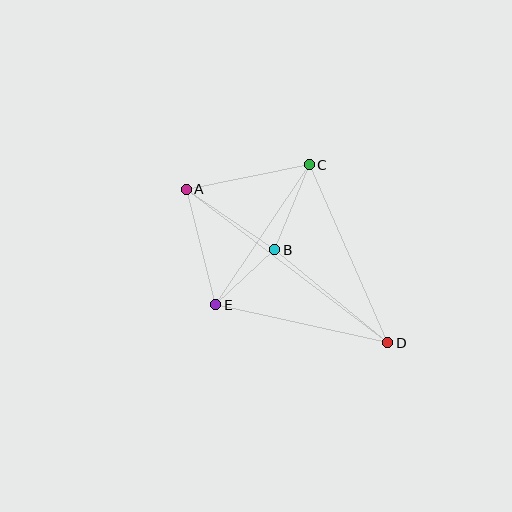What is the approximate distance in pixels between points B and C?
The distance between B and C is approximately 92 pixels.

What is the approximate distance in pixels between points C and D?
The distance between C and D is approximately 194 pixels.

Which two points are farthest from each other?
Points A and D are farthest from each other.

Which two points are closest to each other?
Points B and E are closest to each other.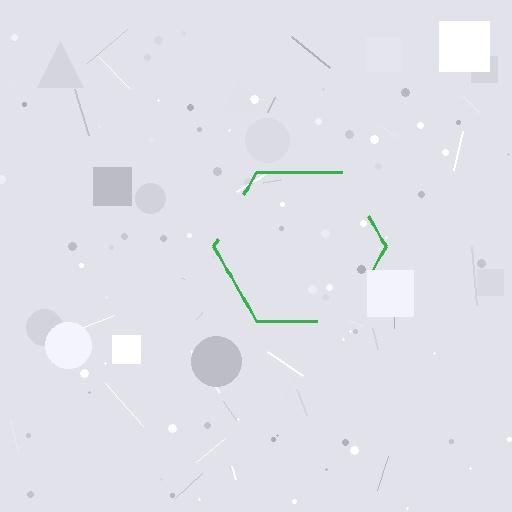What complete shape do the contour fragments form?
The contour fragments form a hexagon.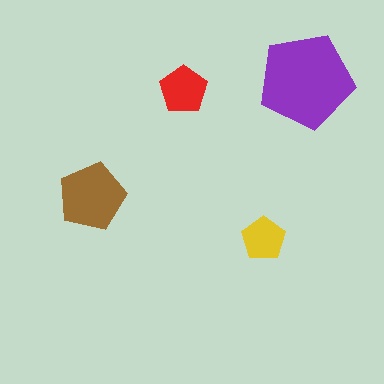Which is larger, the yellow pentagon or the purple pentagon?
The purple one.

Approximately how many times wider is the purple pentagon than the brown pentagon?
About 1.5 times wider.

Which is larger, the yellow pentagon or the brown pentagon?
The brown one.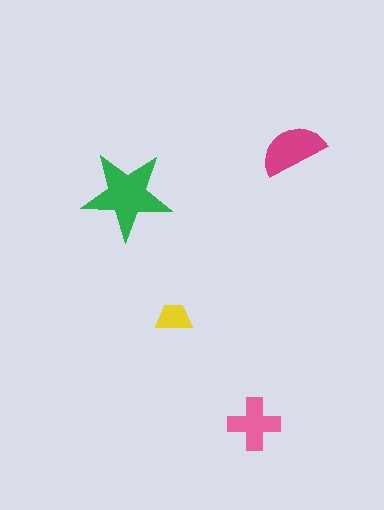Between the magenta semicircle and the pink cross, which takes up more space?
The magenta semicircle.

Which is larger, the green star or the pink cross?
The green star.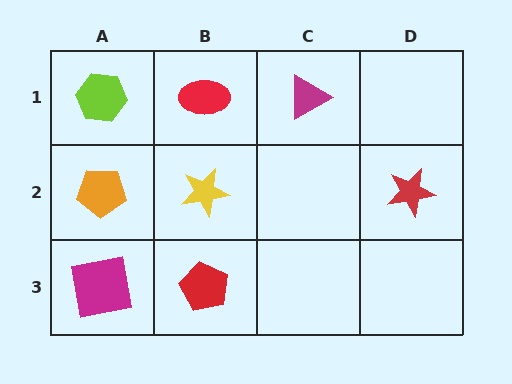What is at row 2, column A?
An orange pentagon.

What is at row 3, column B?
A red pentagon.